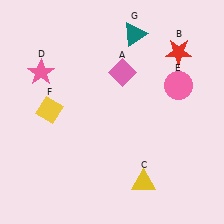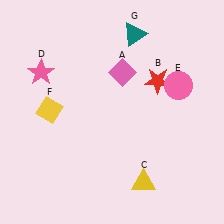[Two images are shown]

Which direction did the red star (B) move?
The red star (B) moved down.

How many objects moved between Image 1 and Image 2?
1 object moved between the two images.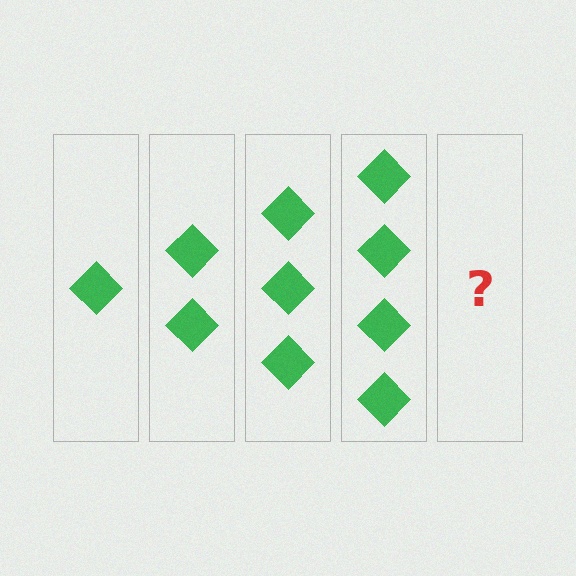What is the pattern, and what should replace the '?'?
The pattern is that each step adds one more diamond. The '?' should be 5 diamonds.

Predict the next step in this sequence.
The next step is 5 diamonds.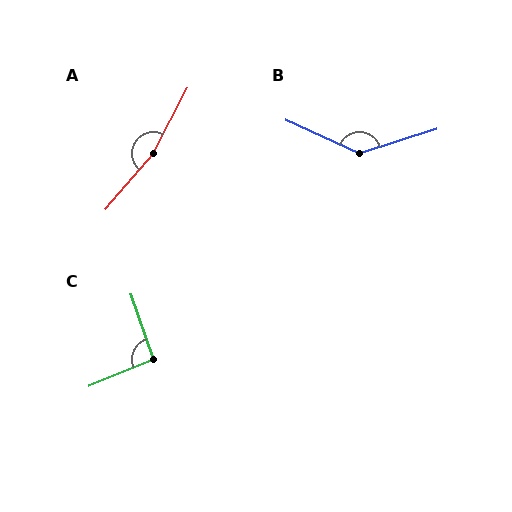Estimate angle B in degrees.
Approximately 138 degrees.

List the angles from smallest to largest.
C (93°), B (138°), A (167°).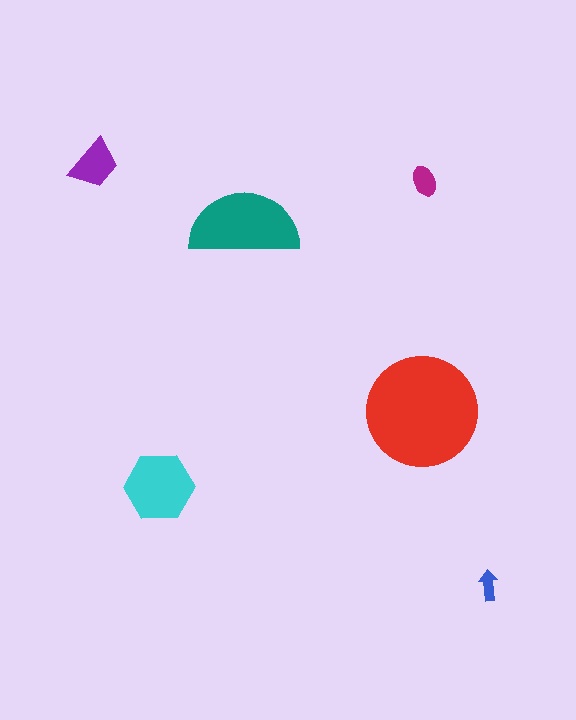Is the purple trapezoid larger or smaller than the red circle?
Smaller.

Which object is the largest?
The red circle.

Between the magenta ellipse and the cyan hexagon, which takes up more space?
The cyan hexagon.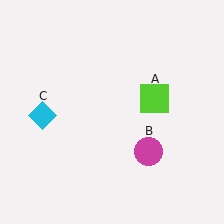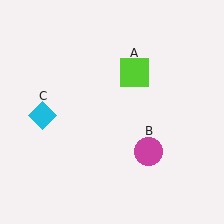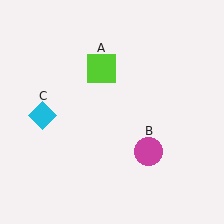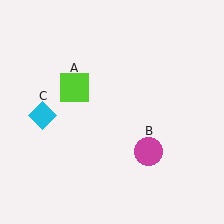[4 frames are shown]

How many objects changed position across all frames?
1 object changed position: lime square (object A).